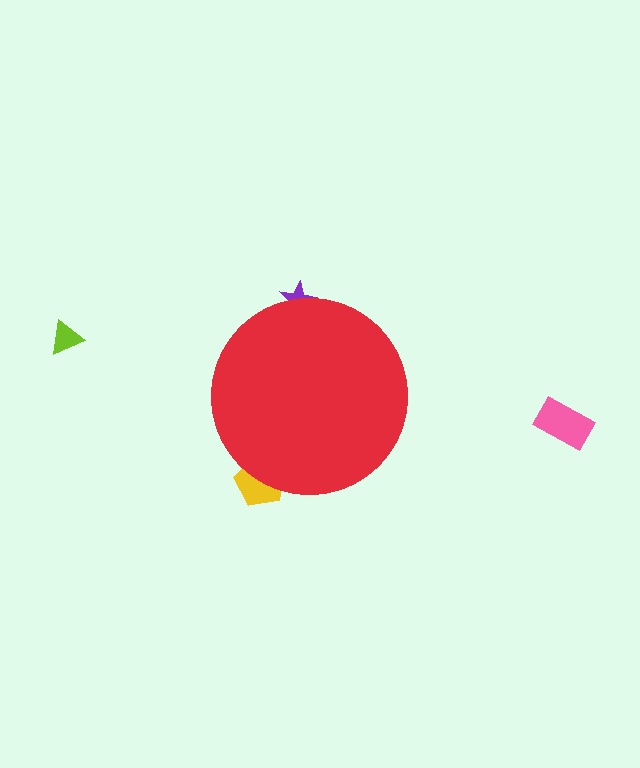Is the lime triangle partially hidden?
No, the lime triangle is fully visible.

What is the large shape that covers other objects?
A red circle.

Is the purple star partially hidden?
Yes, the purple star is partially hidden behind the red circle.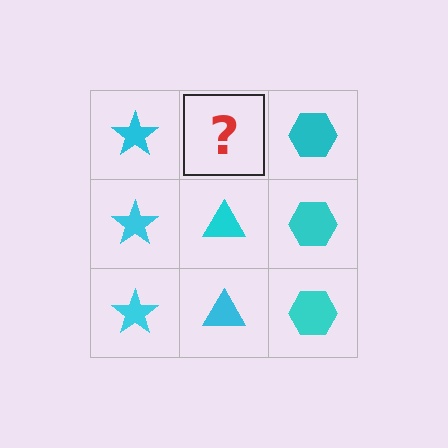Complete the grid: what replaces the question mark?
The question mark should be replaced with a cyan triangle.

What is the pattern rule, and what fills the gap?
The rule is that each column has a consistent shape. The gap should be filled with a cyan triangle.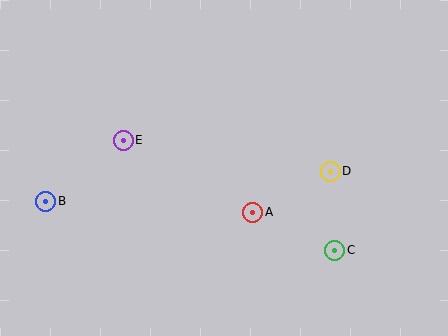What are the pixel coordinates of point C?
Point C is at (335, 250).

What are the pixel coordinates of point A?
Point A is at (253, 212).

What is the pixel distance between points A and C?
The distance between A and C is 91 pixels.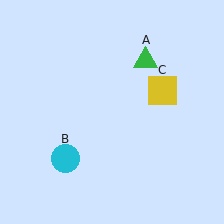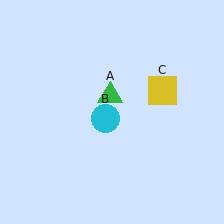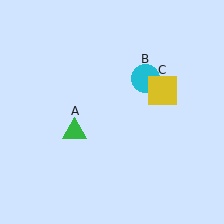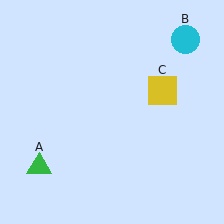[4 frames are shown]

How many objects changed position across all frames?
2 objects changed position: green triangle (object A), cyan circle (object B).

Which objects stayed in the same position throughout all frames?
Yellow square (object C) remained stationary.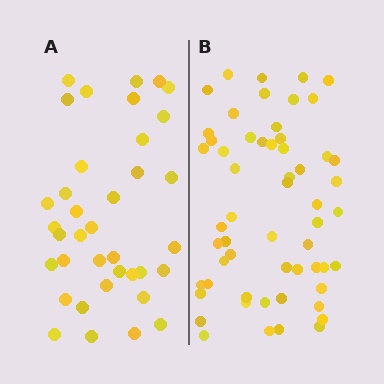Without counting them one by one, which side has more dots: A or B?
Region B (the right region) has more dots.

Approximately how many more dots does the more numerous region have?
Region B has approximately 20 more dots than region A.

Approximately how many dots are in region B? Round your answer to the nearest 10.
About 60 dots. (The exact count is 57, which rounds to 60.)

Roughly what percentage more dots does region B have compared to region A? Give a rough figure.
About 55% more.